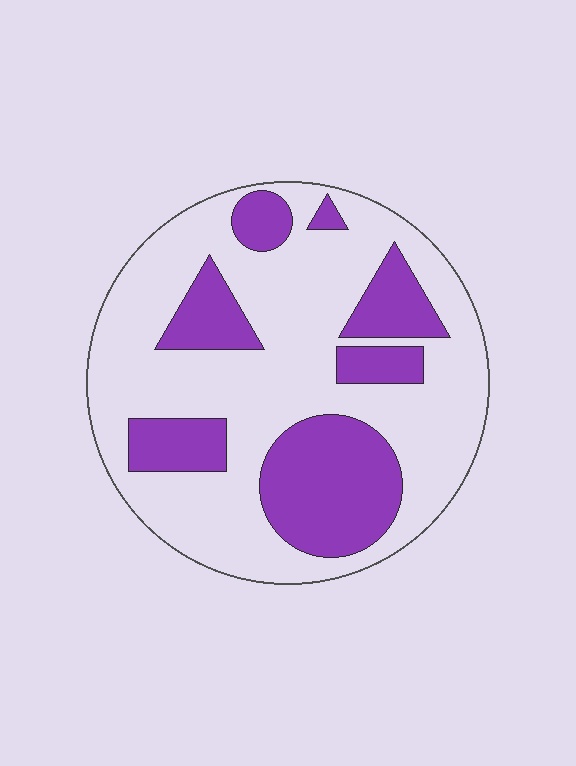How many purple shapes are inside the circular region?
7.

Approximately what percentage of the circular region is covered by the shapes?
Approximately 30%.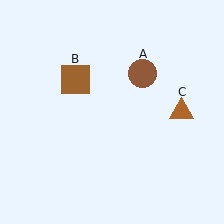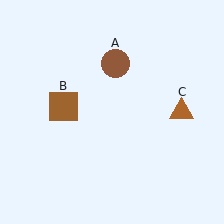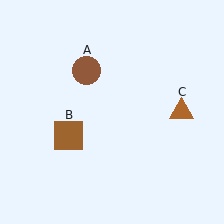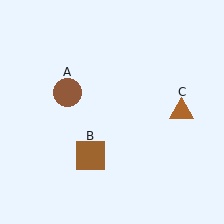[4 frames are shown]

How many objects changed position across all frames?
2 objects changed position: brown circle (object A), brown square (object B).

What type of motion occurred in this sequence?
The brown circle (object A), brown square (object B) rotated counterclockwise around the center of the scene.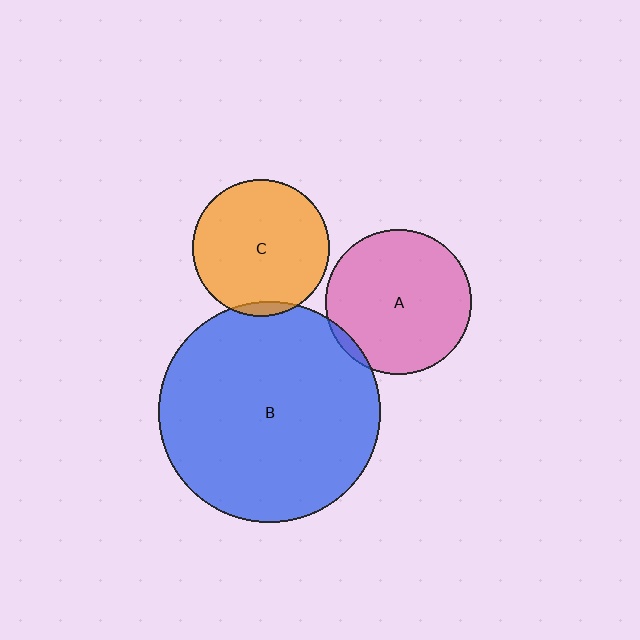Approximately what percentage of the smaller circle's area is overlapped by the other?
Approximately 5%.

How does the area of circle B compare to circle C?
Approximately 2.6 times.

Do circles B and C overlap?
Yes.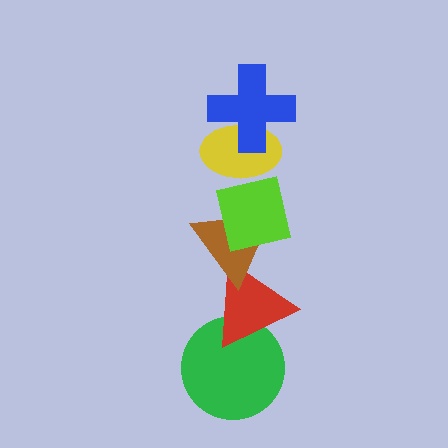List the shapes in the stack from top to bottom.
From top to bottom: the blue cross, the yellow ellipse, the lime square, the brown triangle, the red triangle, the green circle.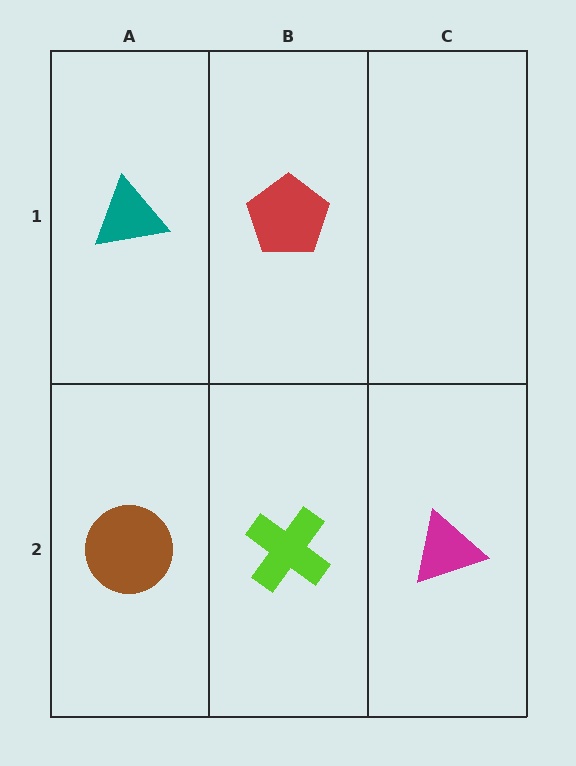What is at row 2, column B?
A lime cross.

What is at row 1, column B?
A red pentagon.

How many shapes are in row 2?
3 shapes.